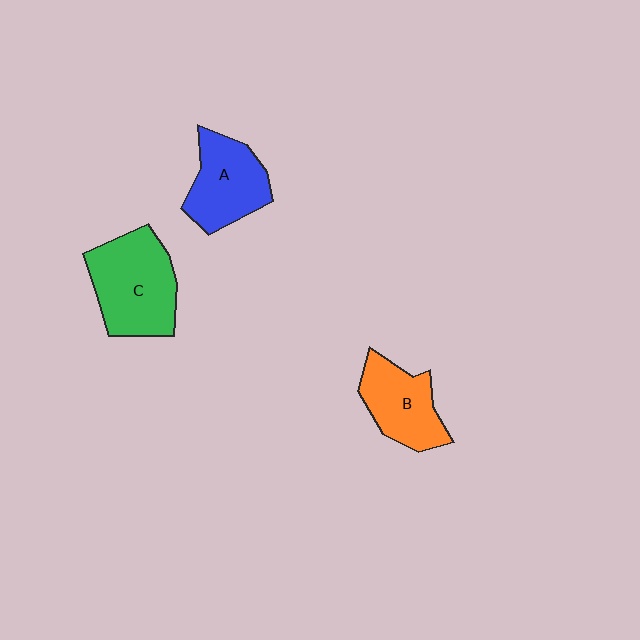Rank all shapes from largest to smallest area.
From largest to smallest: C (green), A (blue), B (orange).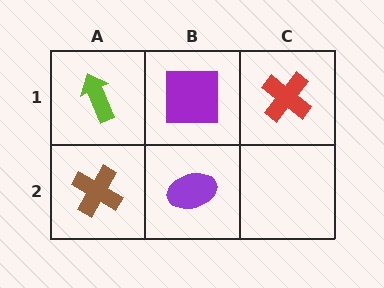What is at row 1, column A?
A lime arrow.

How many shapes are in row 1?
3 shapes.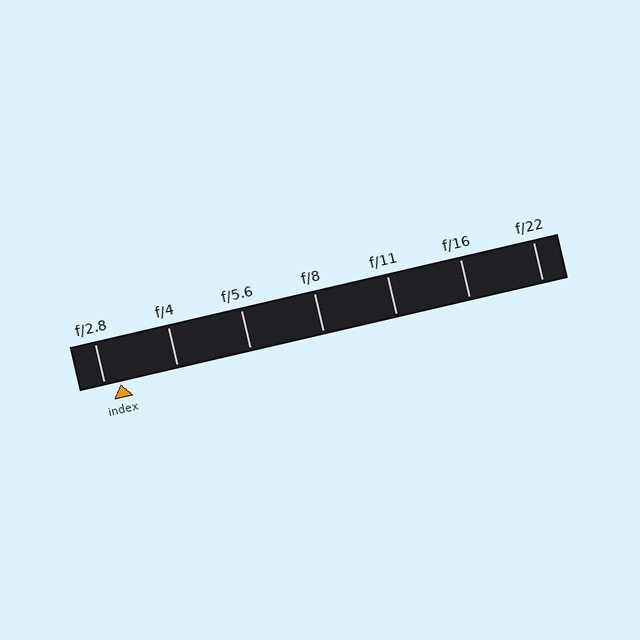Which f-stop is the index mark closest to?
The index mark is closest to f/2.8.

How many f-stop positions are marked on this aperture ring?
There are 7 f-stop positions marked.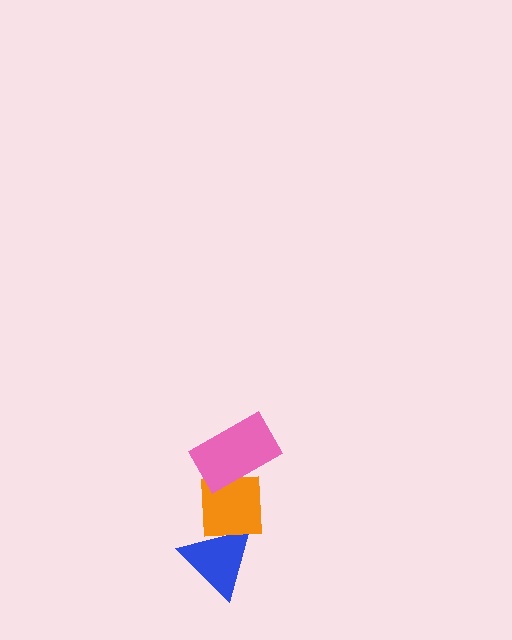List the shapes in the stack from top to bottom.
From top to bottom: the pink rectangle, the orange square, the blue triangle.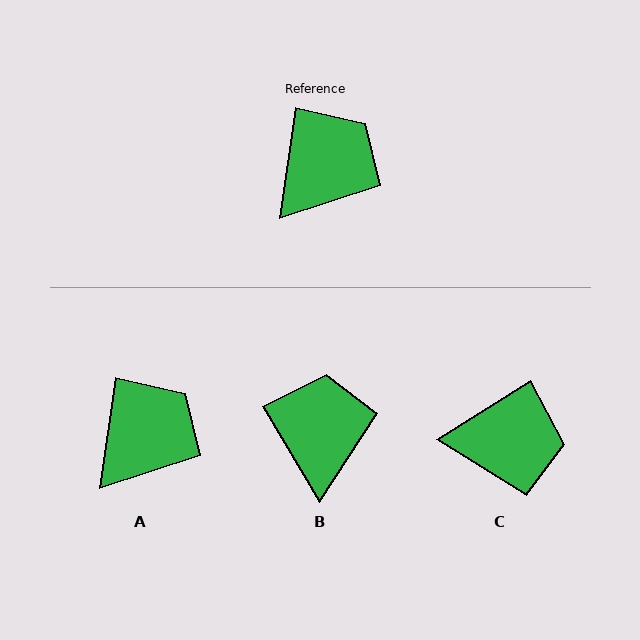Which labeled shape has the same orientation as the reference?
A.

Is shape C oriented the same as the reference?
No, it is off by about 50 degrees.